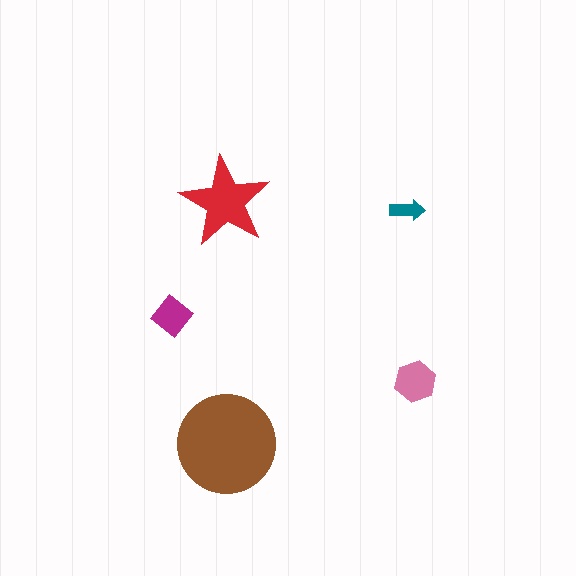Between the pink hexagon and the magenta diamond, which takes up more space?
The pink hexagon.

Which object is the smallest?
The teal arrow.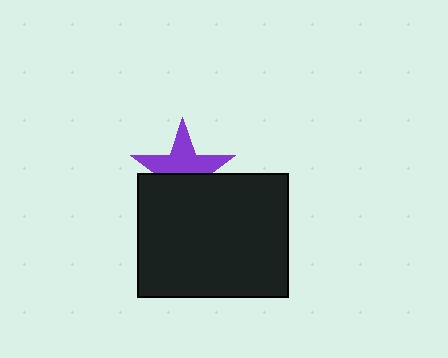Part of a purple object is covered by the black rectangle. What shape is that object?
It is a star.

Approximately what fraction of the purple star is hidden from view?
Roughly 45% of the purple star is hidden behind the black rectangle.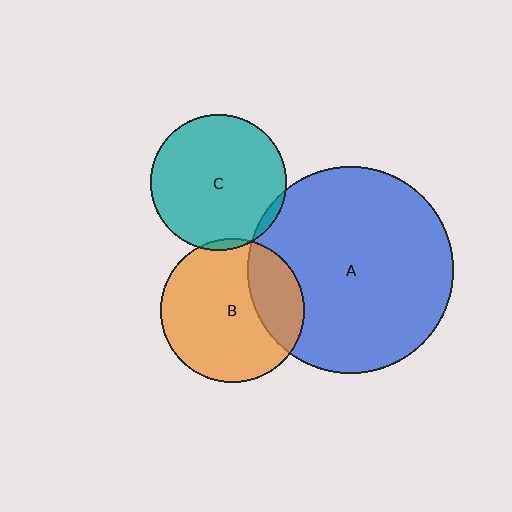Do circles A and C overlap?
Yes.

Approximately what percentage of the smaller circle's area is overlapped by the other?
Approximately 5%.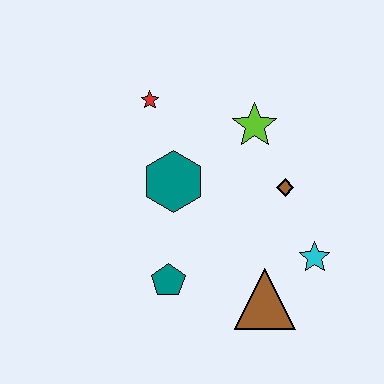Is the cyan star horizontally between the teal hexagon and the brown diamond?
No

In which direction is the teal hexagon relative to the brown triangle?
The teal hexagon is above the brown triangle.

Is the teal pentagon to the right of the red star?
Yes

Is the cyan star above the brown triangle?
Yes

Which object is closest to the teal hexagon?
The red star is closest to the teal hexagon.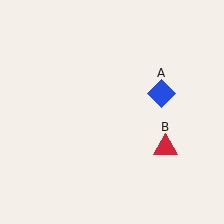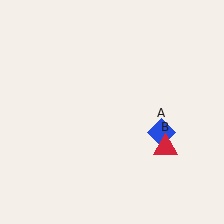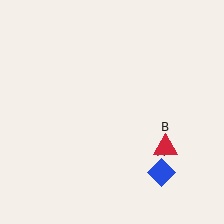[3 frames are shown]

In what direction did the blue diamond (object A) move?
The blue diamond (object A) moved down.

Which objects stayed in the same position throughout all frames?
Red triangle (object B) remained stationary.